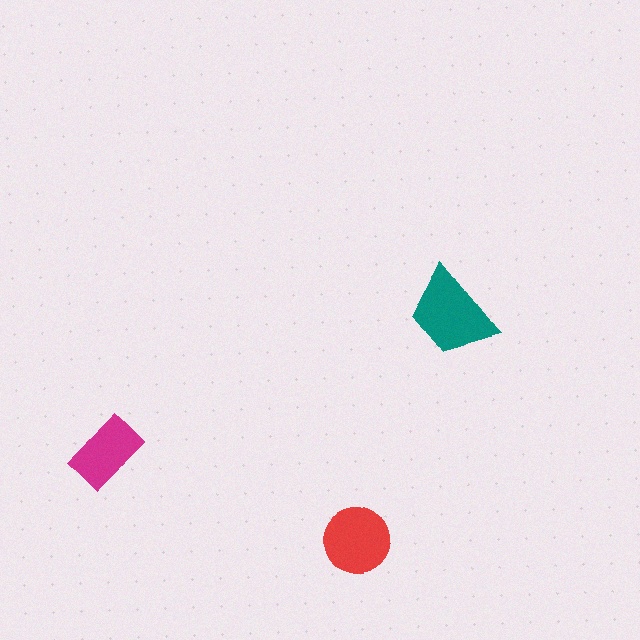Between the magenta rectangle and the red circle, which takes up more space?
The red circle.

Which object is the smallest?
The magenta rectangle.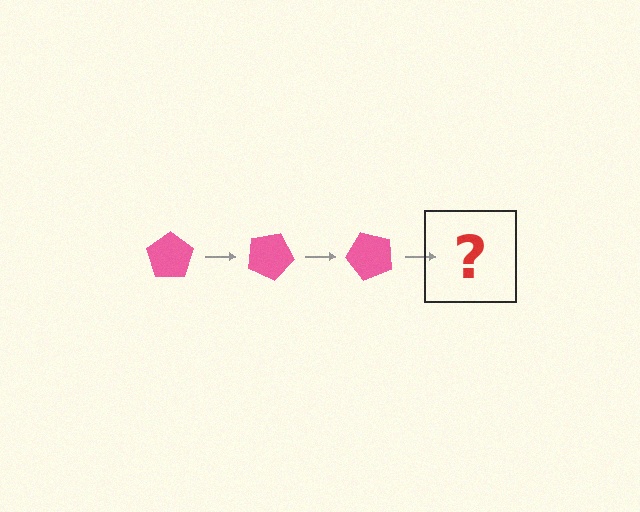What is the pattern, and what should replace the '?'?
The pattern is that the pentagon rotates 25 degrees each step. The '?' should be a pink pentagon rotated 75 degrees.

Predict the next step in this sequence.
The next step is a pink pentagon rotated 75 degrees.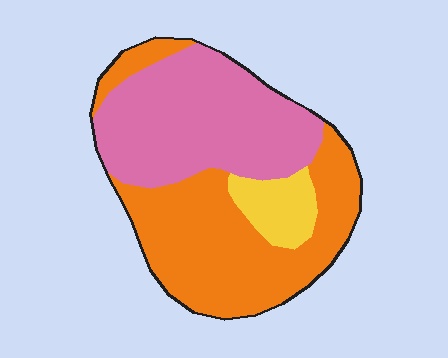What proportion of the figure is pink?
Pink covers 43% of the figure.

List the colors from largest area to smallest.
From largest to smallest: orange, pink, yellow.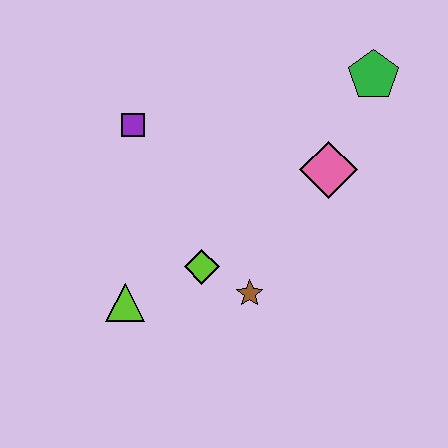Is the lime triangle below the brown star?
Yes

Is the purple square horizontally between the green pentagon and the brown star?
No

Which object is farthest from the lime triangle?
The green pentagon is farthest from the lime triangle.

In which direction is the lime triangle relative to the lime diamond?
The lime triangle is to the left of the lime diamond.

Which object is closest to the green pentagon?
The pink diamond is closest to the green pentagon.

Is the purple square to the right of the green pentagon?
No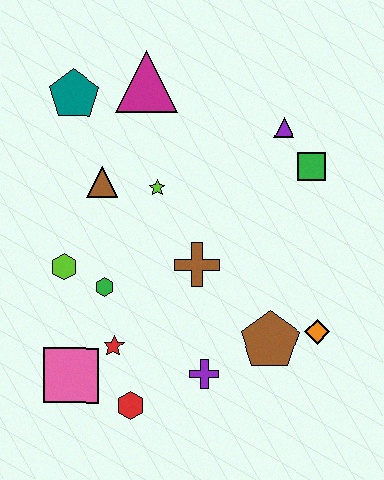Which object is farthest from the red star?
The purple triangle is farthest from the red star.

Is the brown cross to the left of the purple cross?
Yes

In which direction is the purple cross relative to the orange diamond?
The purple cross is to the left of the orange diamond.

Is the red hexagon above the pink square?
No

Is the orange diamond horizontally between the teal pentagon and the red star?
No